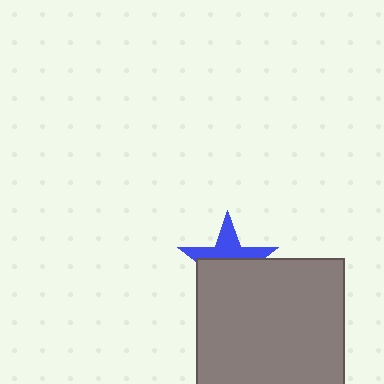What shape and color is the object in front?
The object in front is a gray rectangle.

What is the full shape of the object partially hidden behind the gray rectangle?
The partially hidden object is a blue star.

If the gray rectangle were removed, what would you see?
You would see the complete blue star.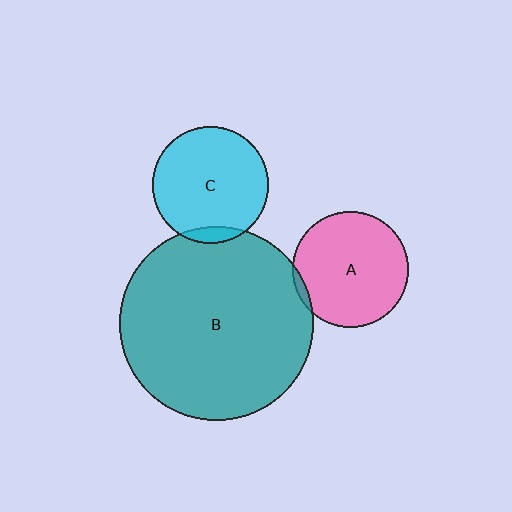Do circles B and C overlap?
Yes.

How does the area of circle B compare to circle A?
Approximately 2.8 times.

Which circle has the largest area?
Circle B (teal).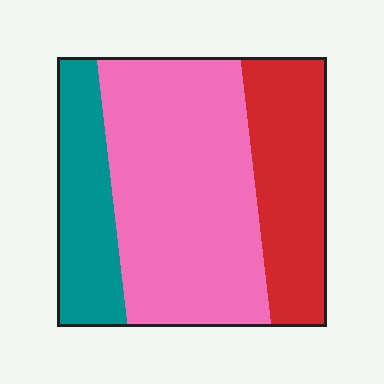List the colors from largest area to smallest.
From largest to smallest: pink, red, teal.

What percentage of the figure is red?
Red takes up about one quarter (1/4) of the figure.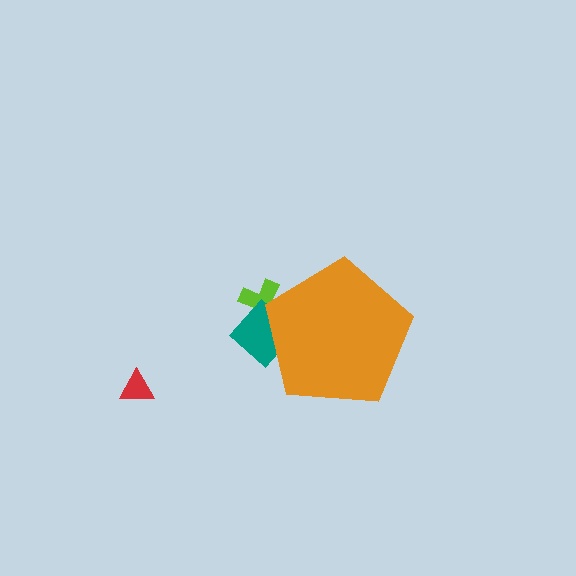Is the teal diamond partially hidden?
Yes, the teal diamond is partially hidden behind the orange pentagon.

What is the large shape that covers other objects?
An orange pentagon.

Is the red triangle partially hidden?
No, the red triangle is fully visible.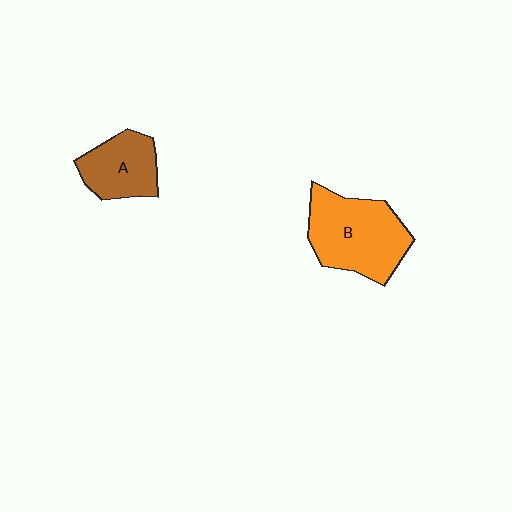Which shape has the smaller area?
Shape A (brown).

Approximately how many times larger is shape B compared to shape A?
Approximately 1.6 times.